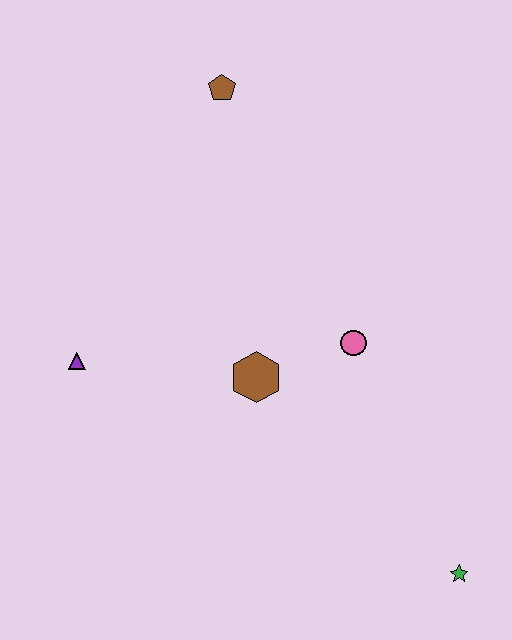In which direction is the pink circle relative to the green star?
The pink circle is above the green star.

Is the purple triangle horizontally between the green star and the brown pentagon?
No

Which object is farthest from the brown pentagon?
The green star is farthest from the brown pentagon.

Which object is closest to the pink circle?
The brown hexagon is closest to the pink circle.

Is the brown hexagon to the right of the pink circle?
No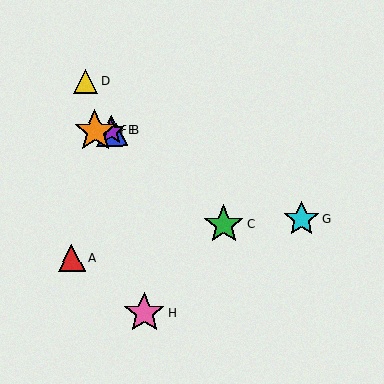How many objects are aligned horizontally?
3 objects (B, E, F) are aligned horizontally.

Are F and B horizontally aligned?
Yes, both are at y≈131.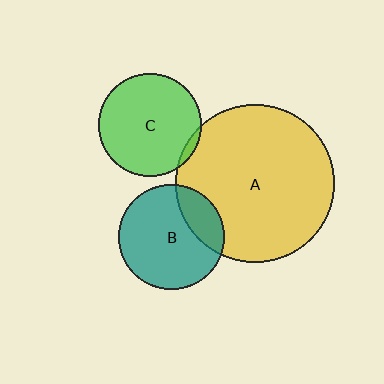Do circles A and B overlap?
Yes.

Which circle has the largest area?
Circle A (yellow).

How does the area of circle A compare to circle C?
Approximately 2.4 times.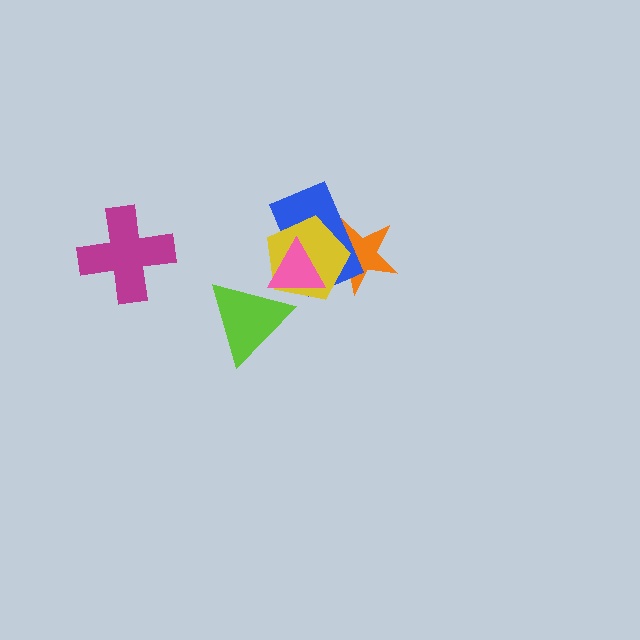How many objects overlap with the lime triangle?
2 objects overlap with the lime triangle.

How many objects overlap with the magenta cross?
0 objects overlap with the magenta cross.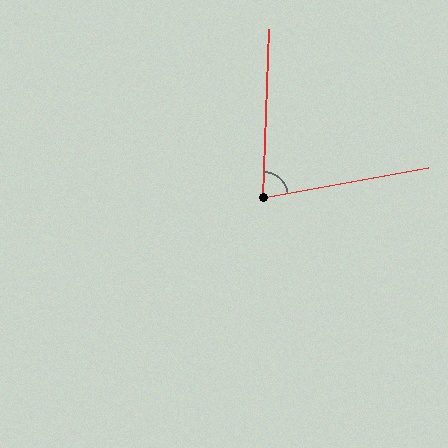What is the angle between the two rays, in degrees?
Approximately 78 degrees.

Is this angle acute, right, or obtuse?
It is acute.